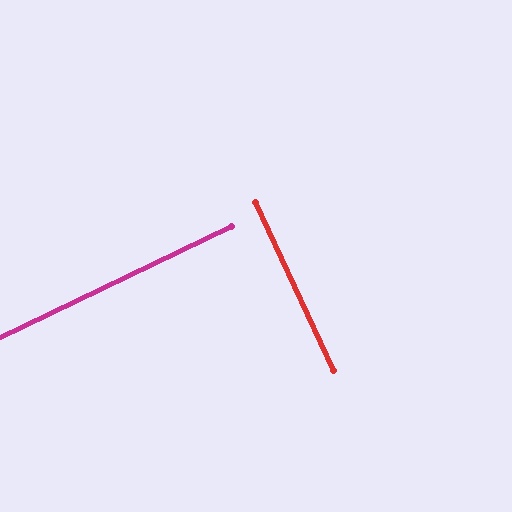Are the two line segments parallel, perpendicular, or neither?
Perpendicular — they meet at approximately 89°.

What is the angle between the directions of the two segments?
Approximately 89 degrees.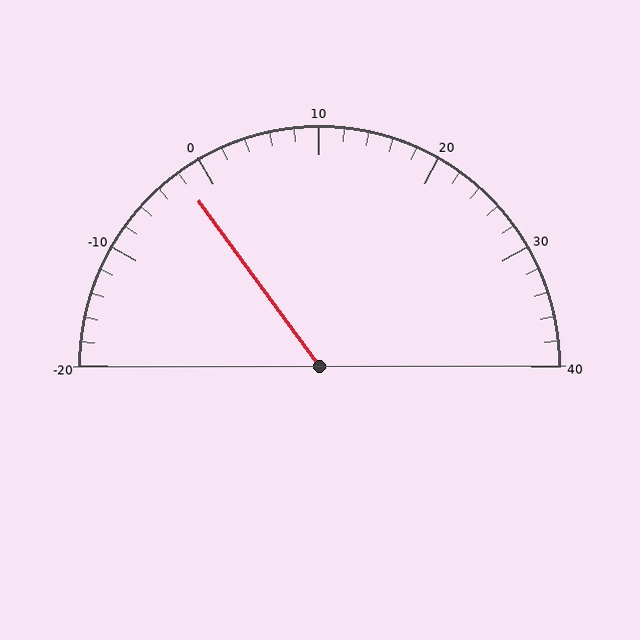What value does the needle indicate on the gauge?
The needle indicates approximately -2.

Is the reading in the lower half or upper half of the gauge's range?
The reading is in the lower half of the range (-20 to 40).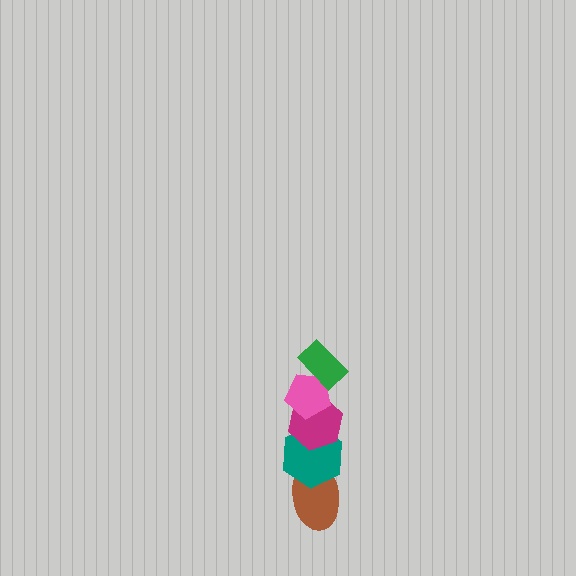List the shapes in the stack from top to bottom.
From top to bottom: the green rectangle, the pink pentagon, the magenta hexagon, the teal hexagon, the brown ellipse.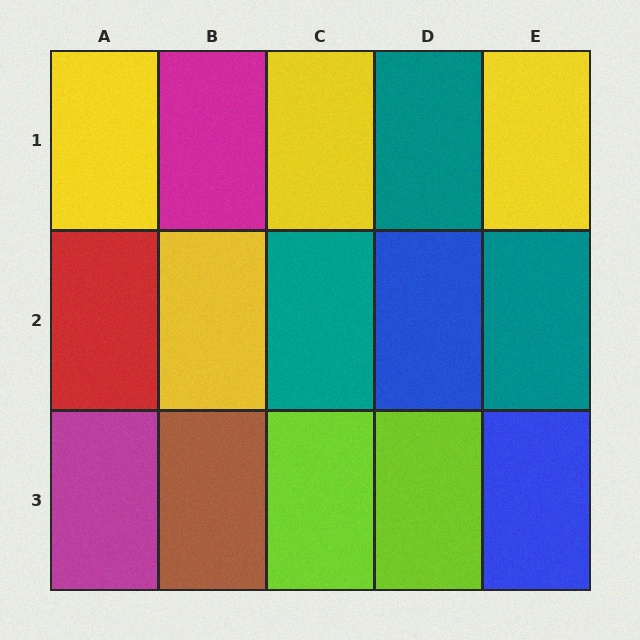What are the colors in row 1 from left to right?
Yellow, magenta, yellow, teal, yellow.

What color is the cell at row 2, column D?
Blue.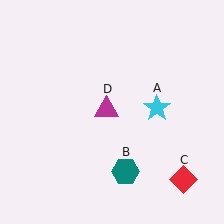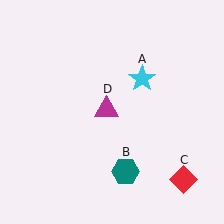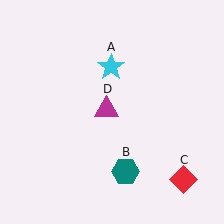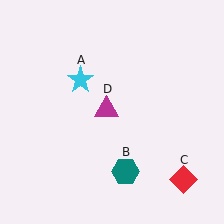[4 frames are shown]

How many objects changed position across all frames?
1 object changed position: cyan star (object A).